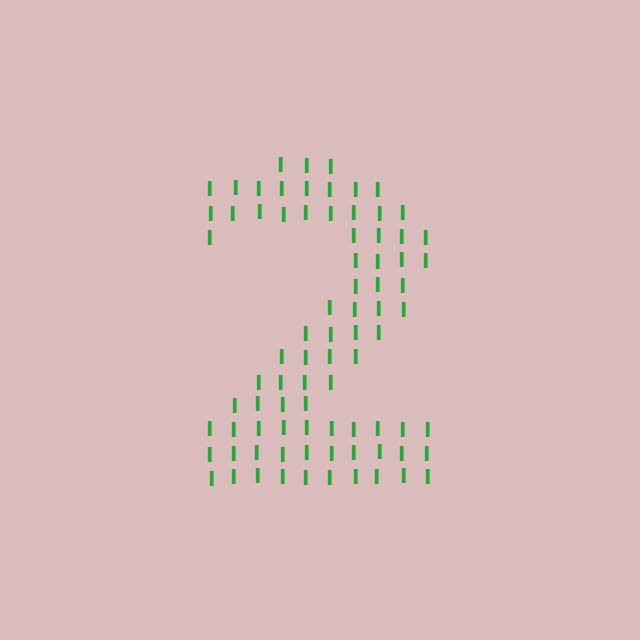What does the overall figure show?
The overall figure shows the digit 2.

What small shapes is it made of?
It is made of small letter I's.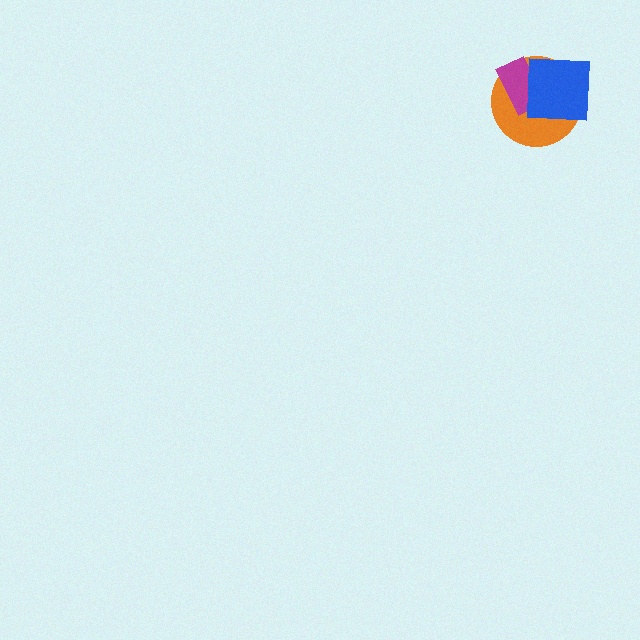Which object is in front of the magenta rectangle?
The blue square is in front of the magenta rectangle.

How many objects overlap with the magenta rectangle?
2 objects overlap with the magenta rectangle.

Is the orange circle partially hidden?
Yes, it is partially covered by another shape.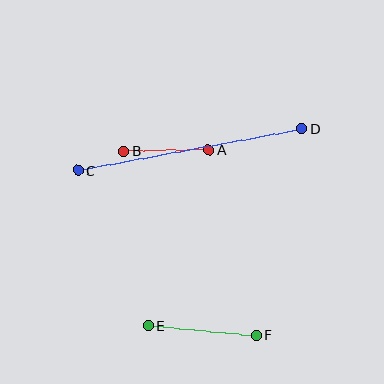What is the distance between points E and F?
The distance is approximately 108 pixels.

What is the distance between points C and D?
The distance is approximately 228 pixels.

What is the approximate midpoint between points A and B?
The midpoint is at approximately (167, 150) pixels.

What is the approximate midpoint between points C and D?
The midpoint is at approximately (190, 150) pixels.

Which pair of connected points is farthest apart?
Points C and D are farthest apart.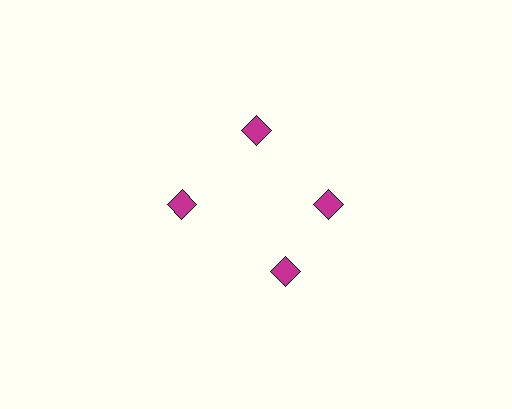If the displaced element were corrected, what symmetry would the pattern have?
It would have 4-fold rotational symmetry — the pattern would map onto itself every 90 degrees.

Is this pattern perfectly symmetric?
No. The 4 magenta diamonds are arranged in a ring, but one element near the 6 o'clock position is rotated out of alignment along the ring, breaking the 4-fold rotational symmetry.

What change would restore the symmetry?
The symmetry would be restored by rotating it back into even spacing with its neighbors so that all 4 diamonds sit at equal angles and equal distance from the center.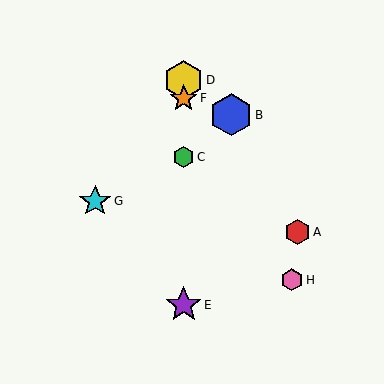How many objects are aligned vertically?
4 objects (C, D, E, F) are aligned vertically.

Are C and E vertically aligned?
Yes, both are at x≈184.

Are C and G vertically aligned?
No, C is at x≈184 and G is at x≈95.